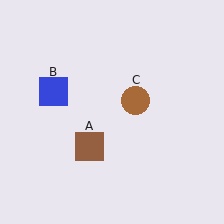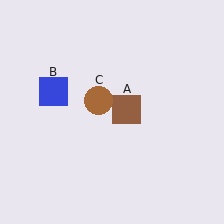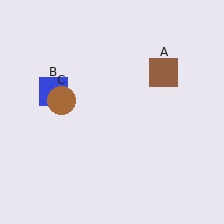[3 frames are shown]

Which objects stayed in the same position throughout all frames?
Blue square (object B) remained stationary.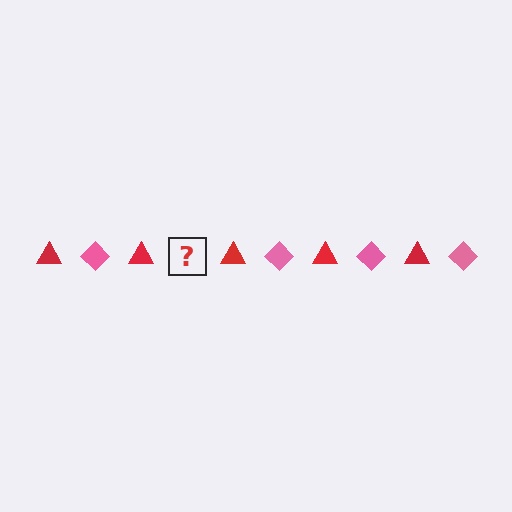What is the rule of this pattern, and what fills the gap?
The rule is that the pattern alternates between red triangle and pink diamond. The gap should be filled with a pink diamond.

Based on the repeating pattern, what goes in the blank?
The blank should be a pink diamond.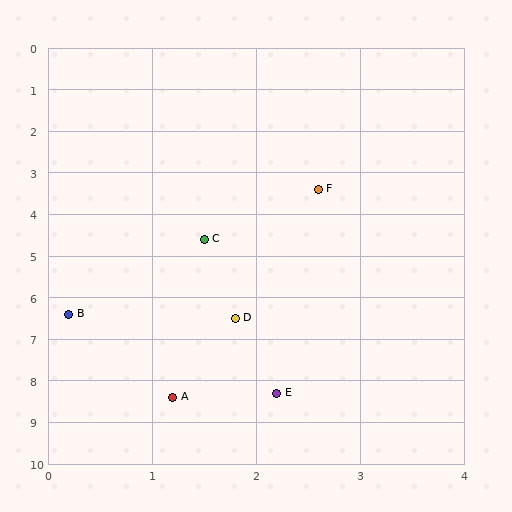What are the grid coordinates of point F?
Point F is at approximately (2.6, 3.4).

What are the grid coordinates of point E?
Point E is at approximately (2.2, 8.3).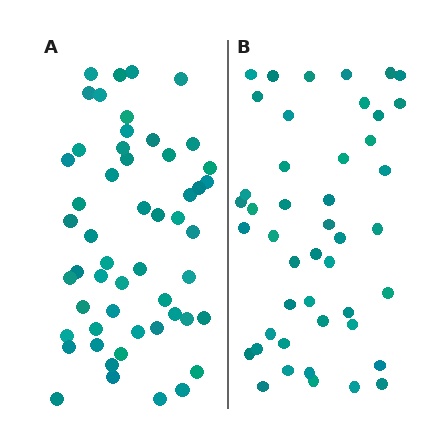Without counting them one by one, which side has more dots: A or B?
Region A (the left region) has more dots.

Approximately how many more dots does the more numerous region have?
Region A has roughly 8 or so more dots than region B.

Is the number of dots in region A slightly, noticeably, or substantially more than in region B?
Region A has only slightly more — the two regions are fairly close. The ratio is roughly 1.2 to 1.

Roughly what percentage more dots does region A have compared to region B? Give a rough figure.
About 20% more.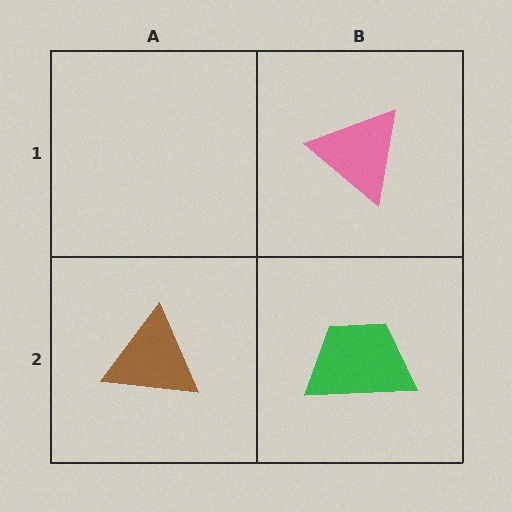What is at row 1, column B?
A pink triangle.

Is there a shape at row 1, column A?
No, that cell is empty.